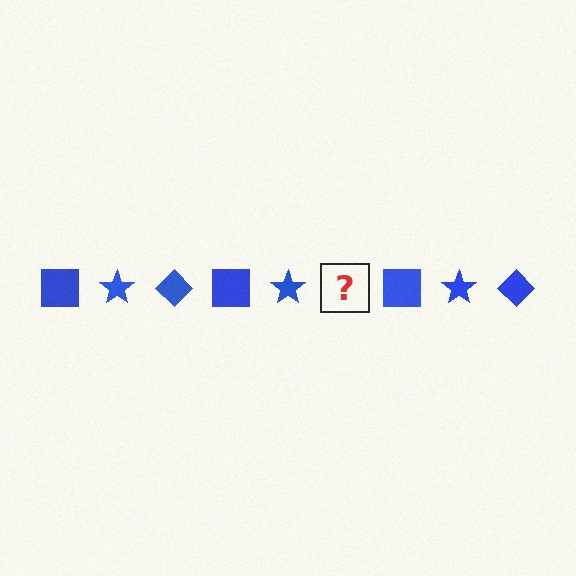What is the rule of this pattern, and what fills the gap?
The rule is that the pattern cycles through square, star, diamond shapes in blue. The gap should be filled with a blue diamond.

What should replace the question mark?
The question mark should be replaced with a blue diamond.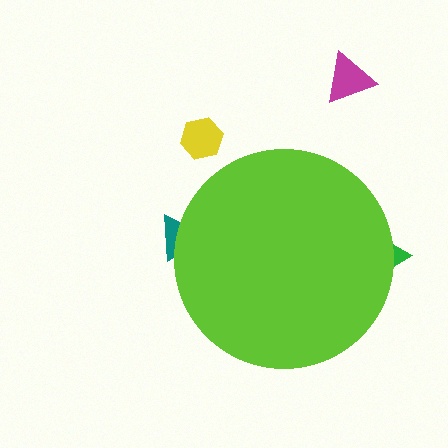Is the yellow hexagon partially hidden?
No, the yellow hexagon is fully visible.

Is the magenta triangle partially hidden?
No, the magenta triangle is fully visible.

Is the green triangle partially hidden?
Yes, the green triangle is partially hidden behind the lime circle.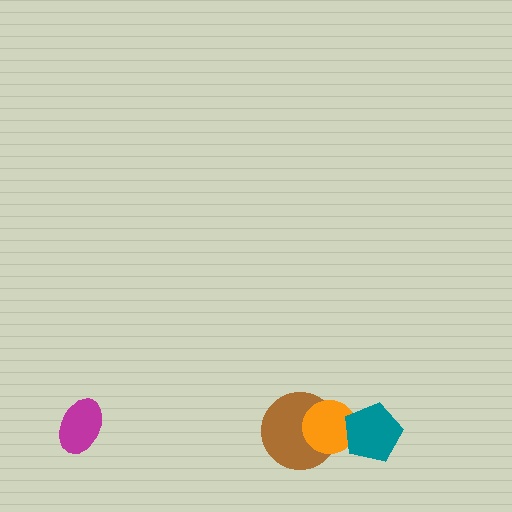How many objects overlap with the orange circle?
2 objects overlap with the orange circle.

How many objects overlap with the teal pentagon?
1 object overlaps with the teal pentagon.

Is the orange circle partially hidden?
Yes, it is partially covered by another shape.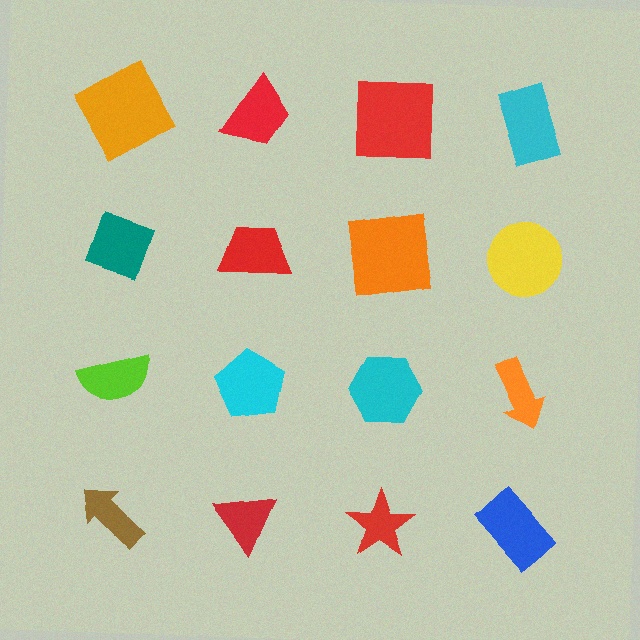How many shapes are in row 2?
4 shapes.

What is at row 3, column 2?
A cyan pentagon.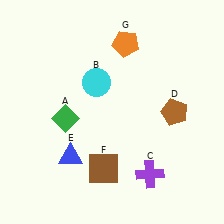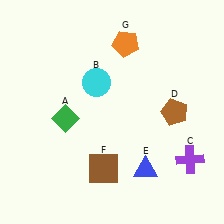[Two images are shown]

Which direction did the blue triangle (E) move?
The blue triangle (E) moved right.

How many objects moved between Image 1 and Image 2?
2 objects moved between the two images.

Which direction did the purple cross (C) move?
The purple cross (C) moved right.